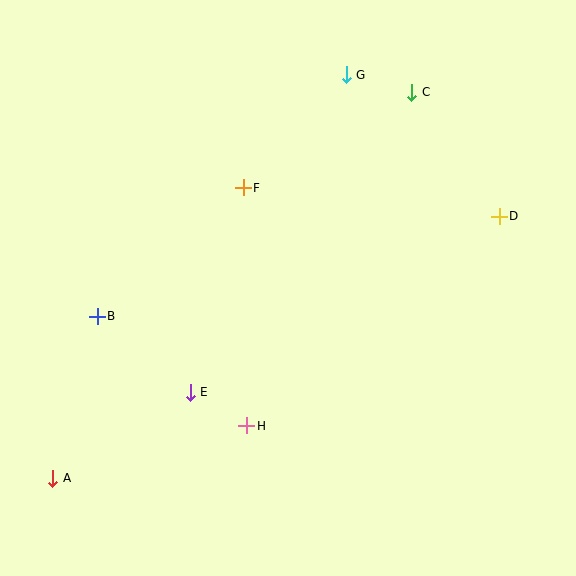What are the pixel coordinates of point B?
Point B is at (97, 316).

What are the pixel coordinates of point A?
Point A is at (53, 478).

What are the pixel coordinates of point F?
Point F is at (243, 188).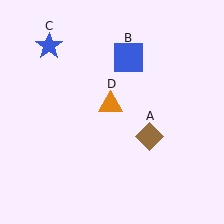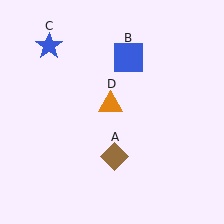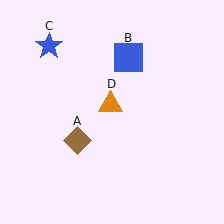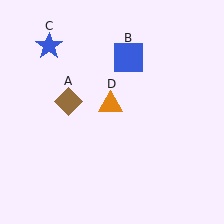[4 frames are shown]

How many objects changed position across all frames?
1 object changed position: brown diamond (object A).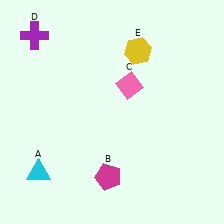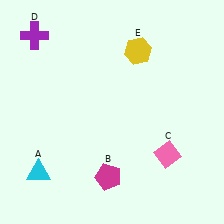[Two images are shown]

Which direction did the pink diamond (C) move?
The pink diamond (C) moved down.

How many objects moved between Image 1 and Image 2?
1 object moved between the two images.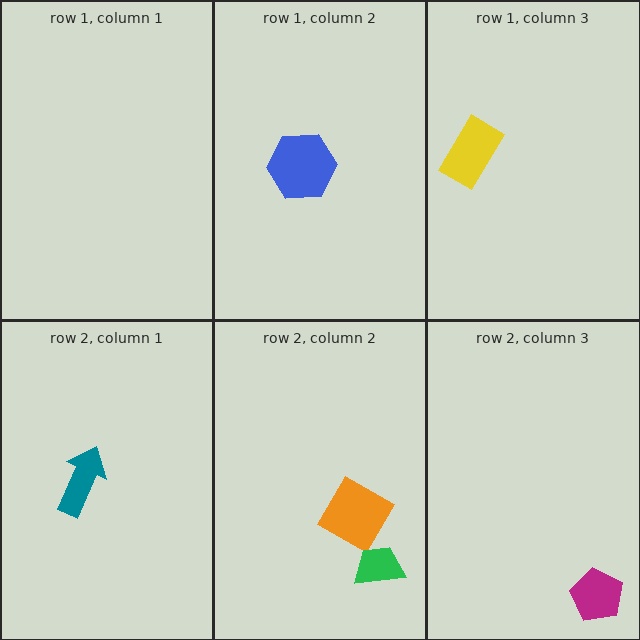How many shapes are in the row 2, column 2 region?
2.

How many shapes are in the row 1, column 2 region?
1.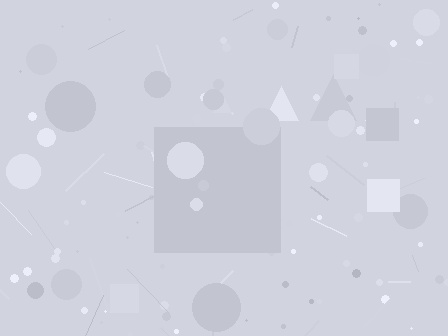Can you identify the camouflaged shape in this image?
The camouflaged shape is a square.